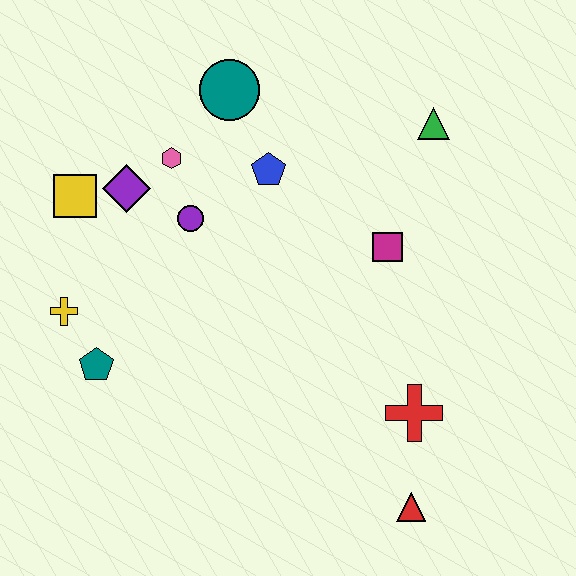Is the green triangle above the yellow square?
Yes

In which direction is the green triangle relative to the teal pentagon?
The green triangle is to the right of the teal pentagon.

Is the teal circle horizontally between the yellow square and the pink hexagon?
No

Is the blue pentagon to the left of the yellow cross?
No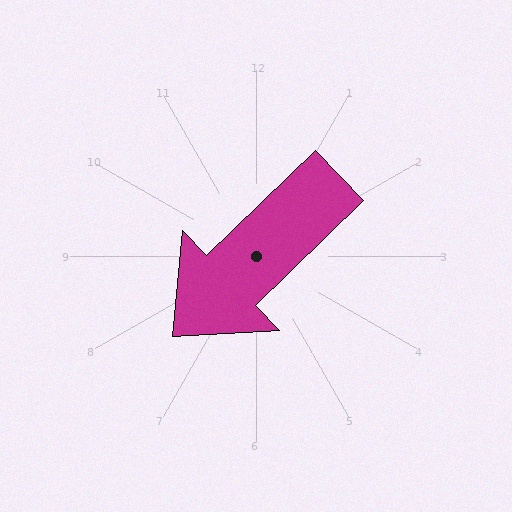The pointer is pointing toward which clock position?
Roughly 8 o'clock.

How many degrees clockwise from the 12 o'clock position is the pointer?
Approximately 226 degrees.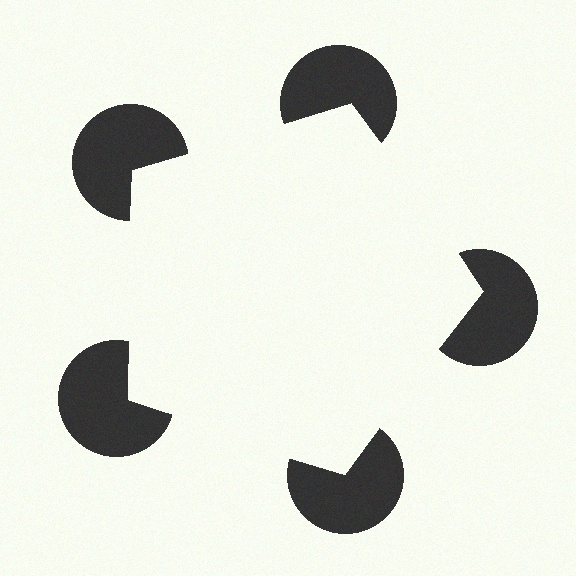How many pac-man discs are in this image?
There are 5 — one at each vertex of the illusory pentagon.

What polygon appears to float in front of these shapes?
An illusory pentagon — its edges are inferred from the aligned wedge cuts in the pac-man discs, not physically drawn.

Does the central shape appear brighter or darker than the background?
It typically appears slightly brighter than the background, even though no actual brightness change is drawn.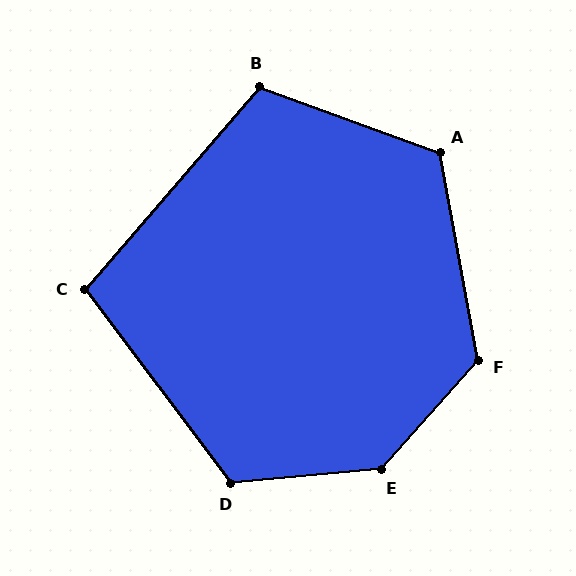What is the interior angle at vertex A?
Approximately 121 degrees (obtuse).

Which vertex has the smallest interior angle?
C, at approximately 102 degrees.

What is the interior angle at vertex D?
Approximately 122 degrees (obtuse).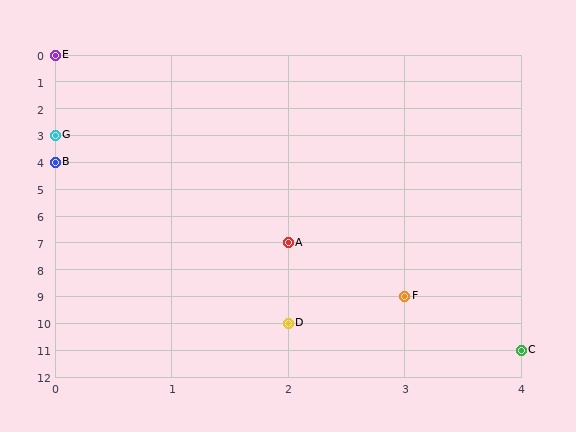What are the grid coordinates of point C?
Point C is at grid coordinates (4, 11).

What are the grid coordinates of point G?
Point G is at grid coordinates (0, 3).